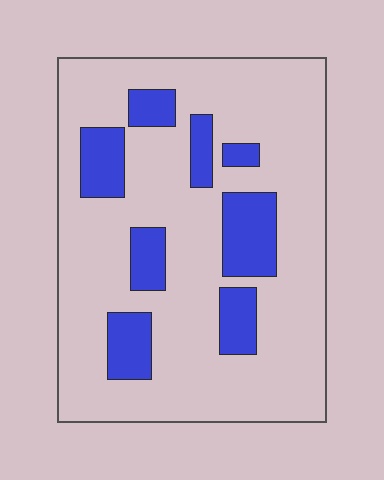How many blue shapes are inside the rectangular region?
8.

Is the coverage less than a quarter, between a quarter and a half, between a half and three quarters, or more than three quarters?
Less than a quarter.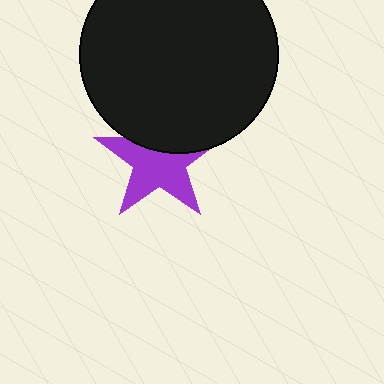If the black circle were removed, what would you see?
You would see the complete purple star.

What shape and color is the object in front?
The object in front is a black circle.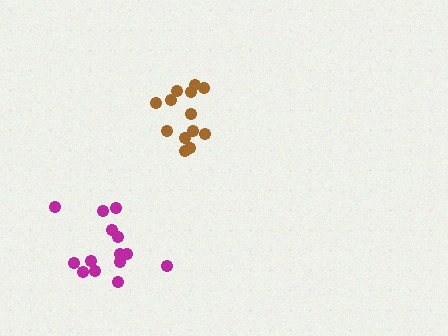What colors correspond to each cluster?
The clusters are colored: magenta, brown.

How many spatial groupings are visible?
There are 2 spatial groupings.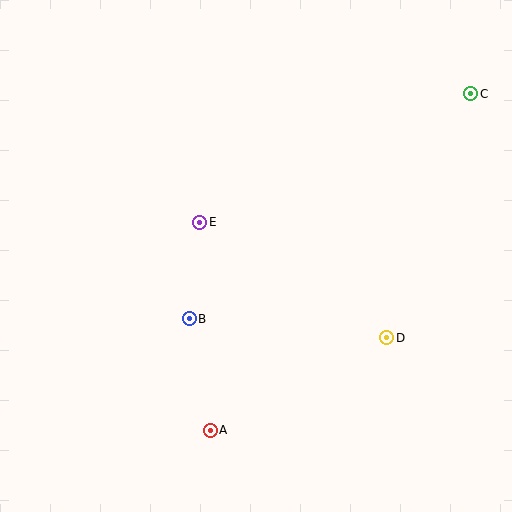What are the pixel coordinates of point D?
Point D is at (387, 338).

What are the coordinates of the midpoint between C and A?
The midpoint between C and A is at (340, 262).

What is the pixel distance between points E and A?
The distance between E and A is 208 pixels.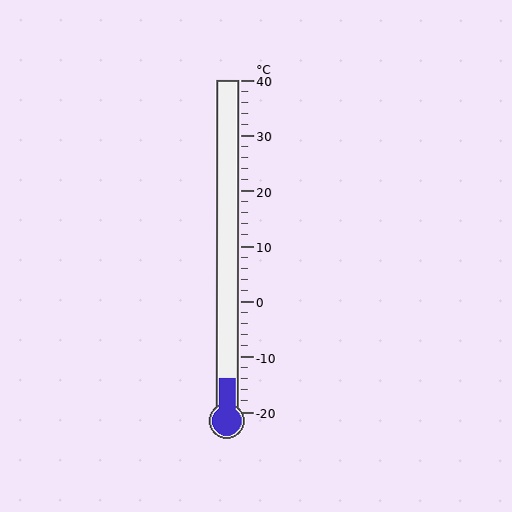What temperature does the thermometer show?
The thermometer shows approximately -14°C.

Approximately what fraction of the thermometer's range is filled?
The thermometer is filled to approximately 10% of its range.